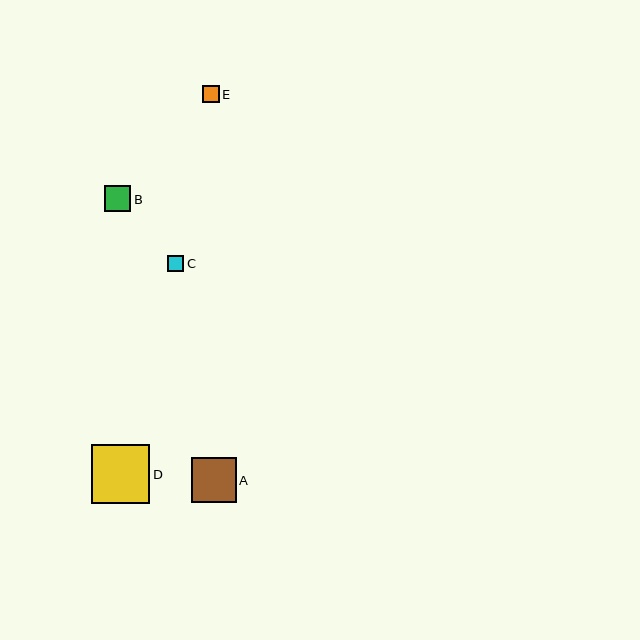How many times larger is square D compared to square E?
Square D is approximately 3.5 times the size of square E.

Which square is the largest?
Square D is the largest with a size of approximately 59 pixels.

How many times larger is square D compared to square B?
Square D is approximately 2.3 times the size of square B.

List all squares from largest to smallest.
From largest to smallest: D, A, B, C, E.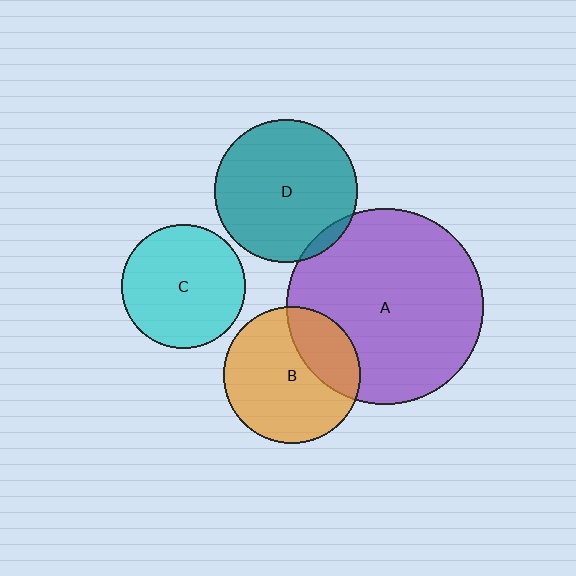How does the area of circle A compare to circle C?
Approximately 2.5 times.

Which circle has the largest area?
Circle A (purple).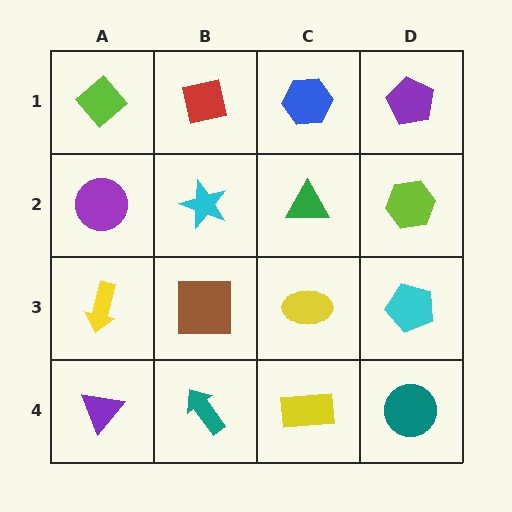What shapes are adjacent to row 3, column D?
A lime hexagon (row 2, column D), a teal circle (row 4, column D), a yellow ellipse (row 3, column C).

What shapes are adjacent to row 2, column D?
A purple pentagon (row 1, column D), a cyan pentagon (row 3, column D), a green triangle (row 2, column C).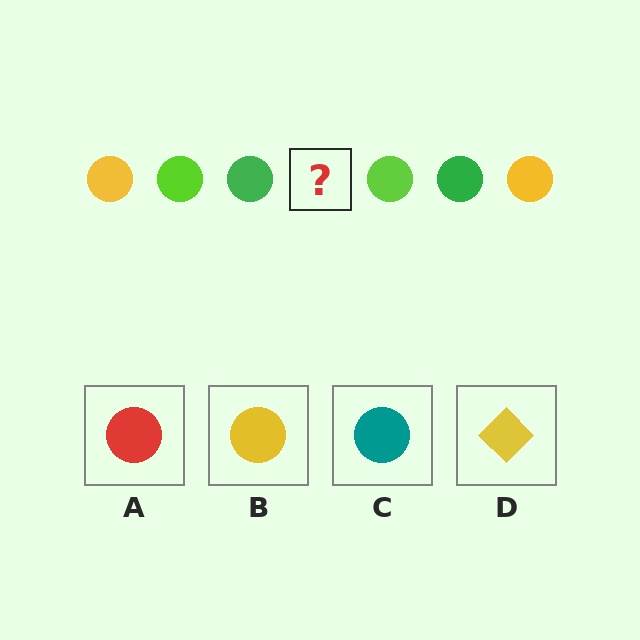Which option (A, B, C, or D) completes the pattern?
B.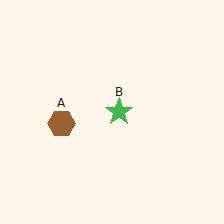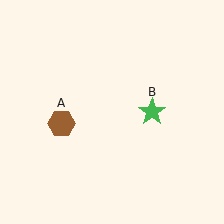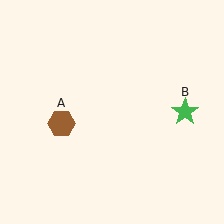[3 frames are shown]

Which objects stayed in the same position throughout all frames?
Brown hexagon (object A) remained stationary.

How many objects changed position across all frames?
1 object changed position: green star (object B).